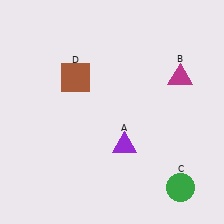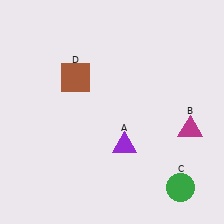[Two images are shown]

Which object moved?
The magenta triangle (B) moved down.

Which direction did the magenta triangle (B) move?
The magenta triangle (B) moved down.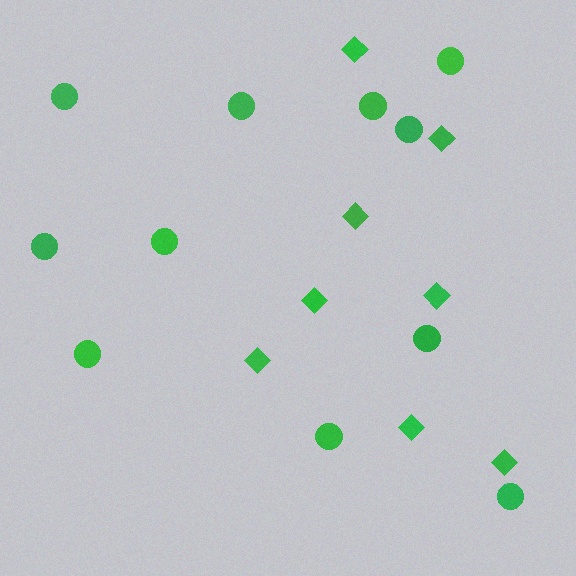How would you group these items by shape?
There are 2 groups: one group of circles (11) and one group of diamonds (8).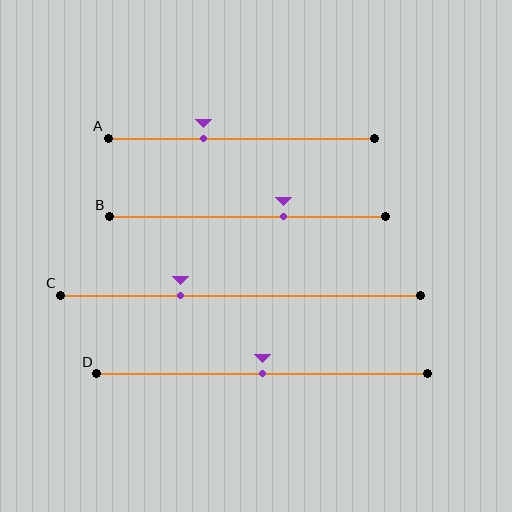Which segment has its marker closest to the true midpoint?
Segment D has its marker closest to the true midpoint.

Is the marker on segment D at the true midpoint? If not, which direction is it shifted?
Yes, the marker on segment D is at the true midpoint.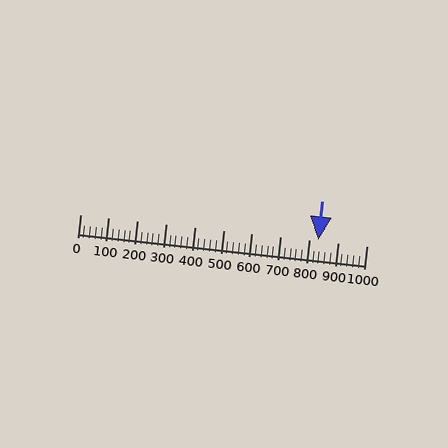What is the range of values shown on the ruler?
The ruler shows values from 0 to 1000.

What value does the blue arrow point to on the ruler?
The blue arrow points to approximately 831.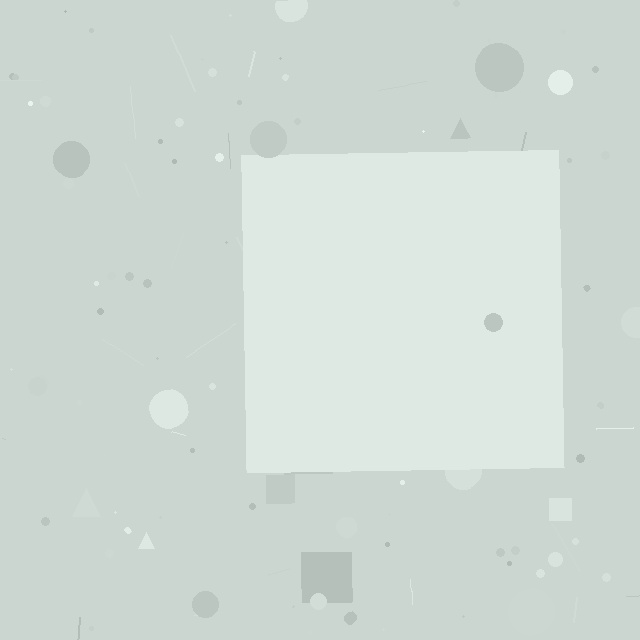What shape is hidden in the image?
A square is hidden in the image.